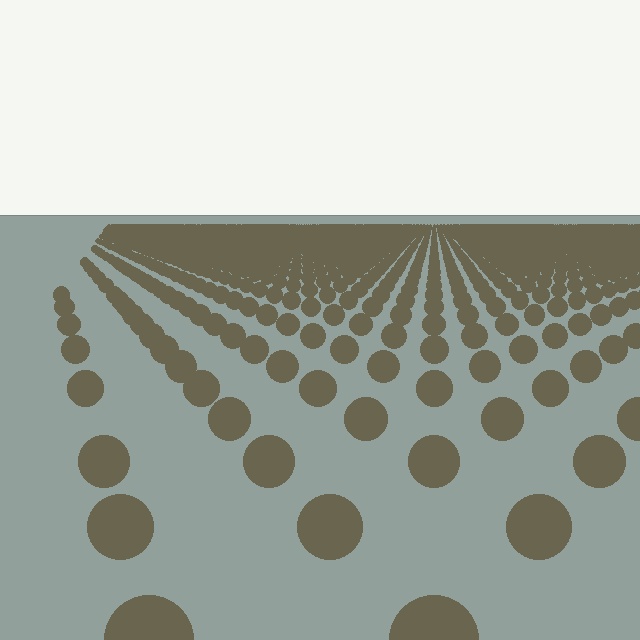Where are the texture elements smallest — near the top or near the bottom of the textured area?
Near the top.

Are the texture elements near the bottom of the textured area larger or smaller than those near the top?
Larger. Near the bottom, elements are closer to the viewer and appear at a bigger on-screen size.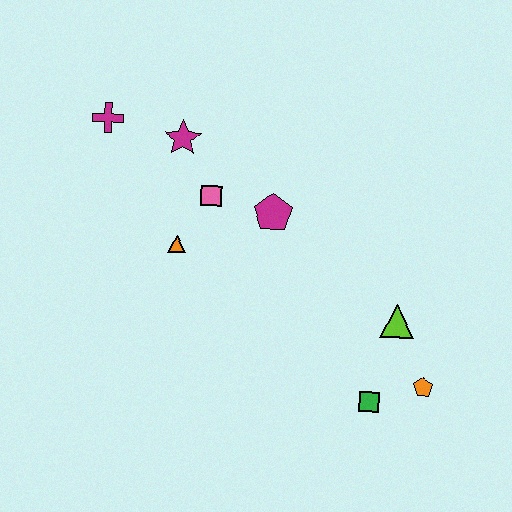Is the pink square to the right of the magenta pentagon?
No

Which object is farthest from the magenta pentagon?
The orange pentagon is farthest from the magenta pentagon.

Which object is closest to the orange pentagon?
The green square is closest to the orange pentagon.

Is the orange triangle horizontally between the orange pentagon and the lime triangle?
No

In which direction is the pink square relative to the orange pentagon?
The pink square is to the left of the orange pentagon.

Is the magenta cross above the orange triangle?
Yes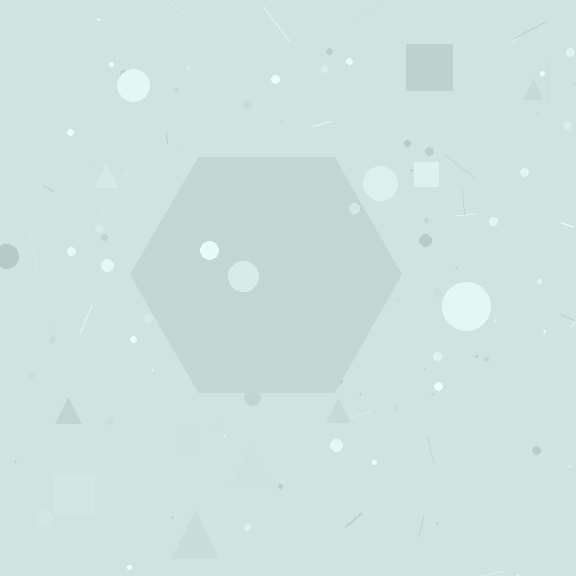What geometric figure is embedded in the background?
A hexagon is embedded in the background.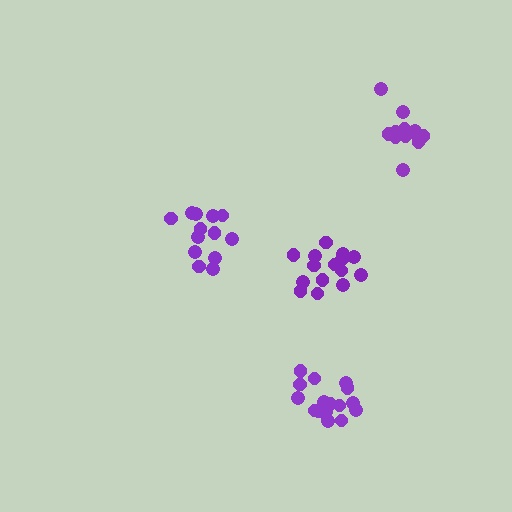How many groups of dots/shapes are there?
There are 4 groups.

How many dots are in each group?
Group 1: 13 dots, Group 2: 17 dots, Group 3: 13 dots, Group 4: 16 dots (59 total).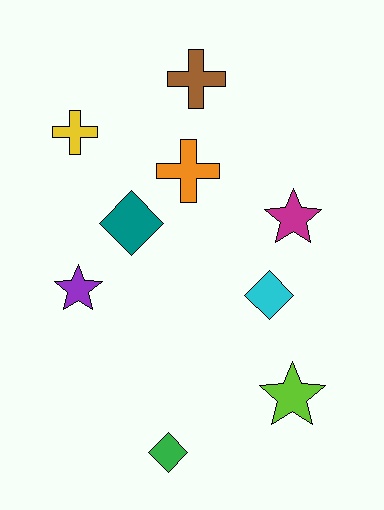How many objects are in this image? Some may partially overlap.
There are 9 objects.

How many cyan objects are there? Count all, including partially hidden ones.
There is 1 cyan object.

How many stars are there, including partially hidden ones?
There are 3 stars.